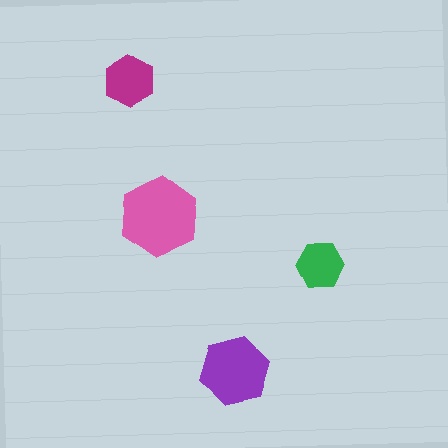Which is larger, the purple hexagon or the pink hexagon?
The pink one.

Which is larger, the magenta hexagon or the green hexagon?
The magenta one.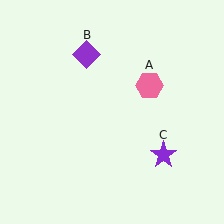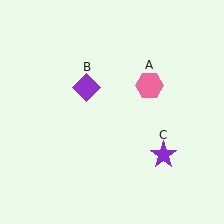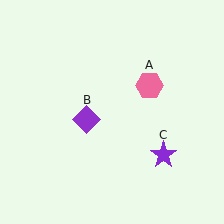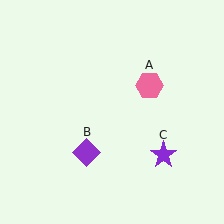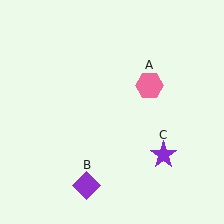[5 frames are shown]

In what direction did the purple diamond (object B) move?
The purple diamond (object B) moved down.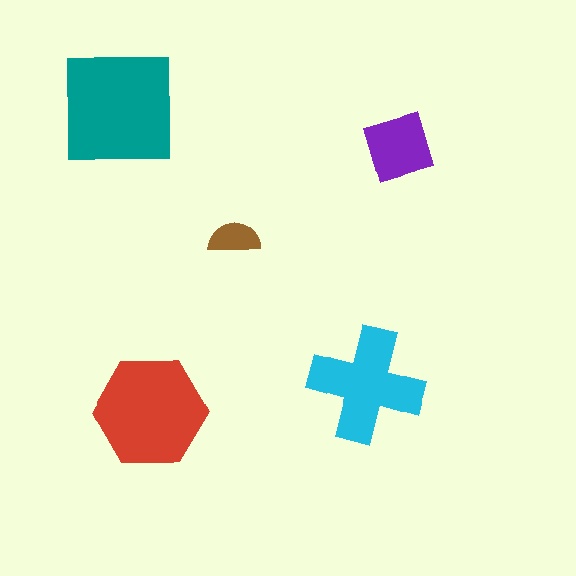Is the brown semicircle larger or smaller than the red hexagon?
Smaller.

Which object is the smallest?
The brown semicircle.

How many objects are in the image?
There are 5 objects in the image.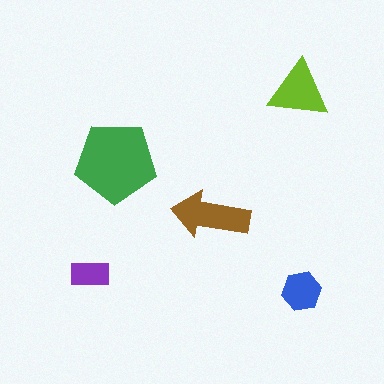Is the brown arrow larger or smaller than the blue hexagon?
Larger.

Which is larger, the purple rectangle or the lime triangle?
The lime triangle.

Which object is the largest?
The green pentagon.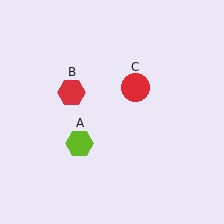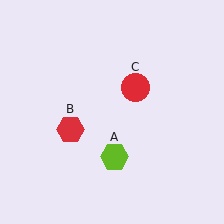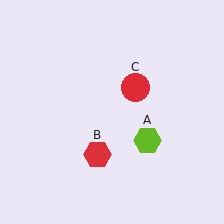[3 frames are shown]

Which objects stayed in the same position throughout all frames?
Red circle (object C) remained stationary.